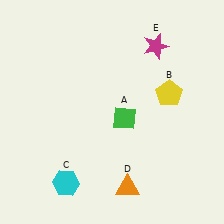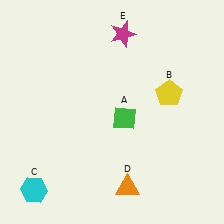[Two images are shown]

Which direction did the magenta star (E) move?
The magenta star (E) moved left.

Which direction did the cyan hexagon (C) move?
The cyan hexagon (C) moved left.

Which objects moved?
The objects that moved are: the cyan hexagon (C), the magenta star (E).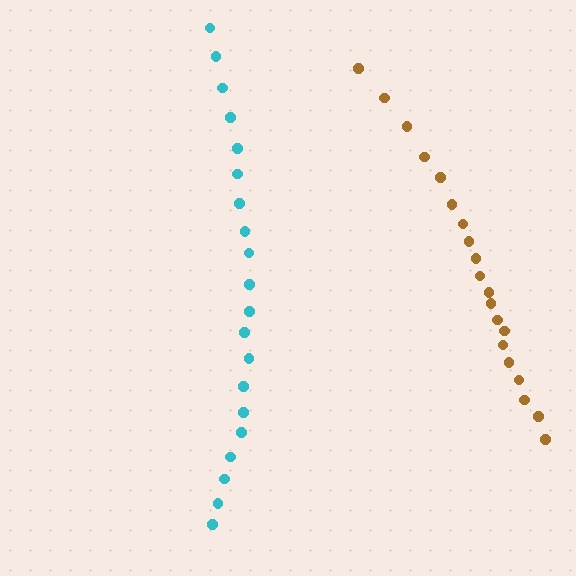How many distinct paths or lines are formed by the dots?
There are 2 distinct paths.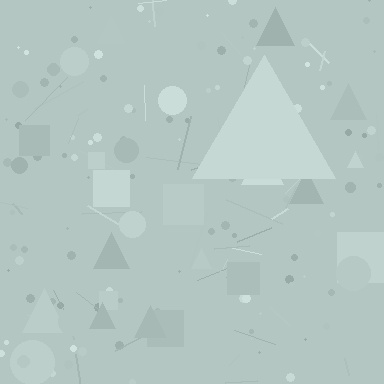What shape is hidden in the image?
A triangle is hidden in the image.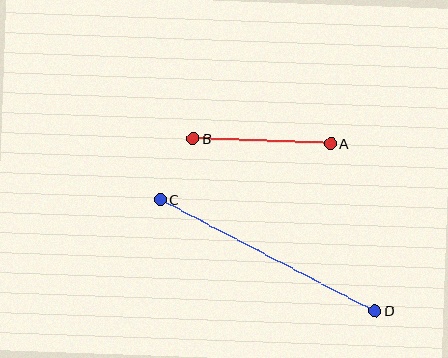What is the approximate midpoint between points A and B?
The midpoint is at approximately (262, 141) pixels.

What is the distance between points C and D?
The distance is approximately 242 pixels.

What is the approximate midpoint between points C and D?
The midpoint is at approximately (268, 255) pixels.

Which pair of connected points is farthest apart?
Points C and D are farthest apart.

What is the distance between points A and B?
The distance is approximately 138 pixels.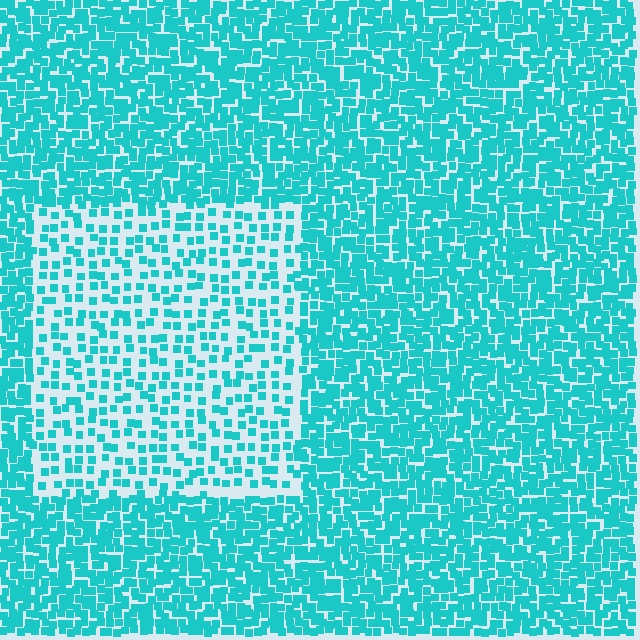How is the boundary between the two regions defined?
The boundary is defined by a change in element density (approximately 2.3x ratio). All elements are the same color, size, and shape.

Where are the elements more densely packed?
The elements are more densely packed outside the rectangle boundary.